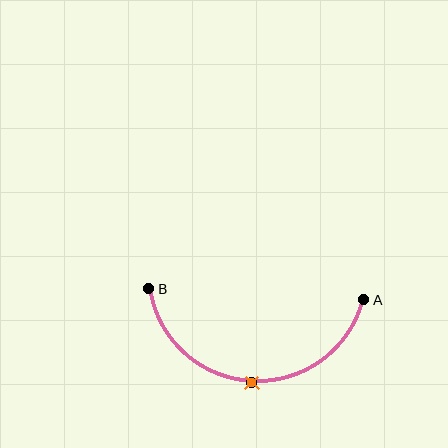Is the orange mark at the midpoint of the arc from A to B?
Yes. The orange mark lies on the arc at equal arc-length from both A and B — it is the arc midpoint.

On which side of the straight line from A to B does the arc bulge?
The arc bulges below the straight line connecting A and B.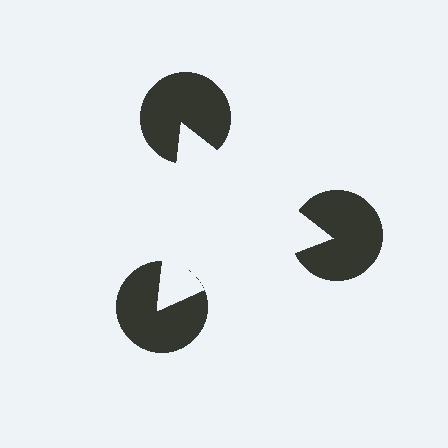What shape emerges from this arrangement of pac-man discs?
An illusory triangle — its edges are inferred from the aligned wedge cuts in the pac-man discs, not physically drawn.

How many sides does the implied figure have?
3 sides.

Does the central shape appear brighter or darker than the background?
It typically appears slightly brighter than the background, even though no actual brightness change is drawn.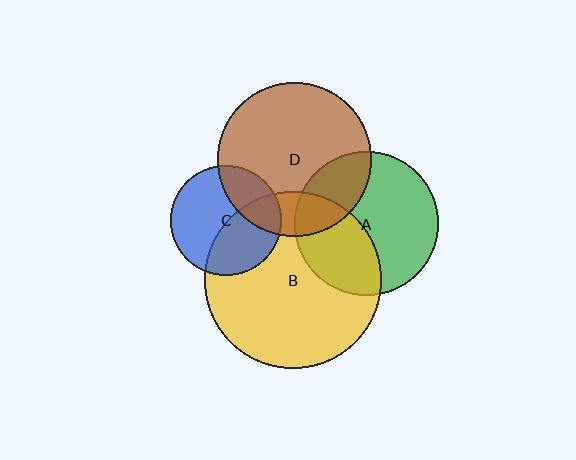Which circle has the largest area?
Circle B (yellow).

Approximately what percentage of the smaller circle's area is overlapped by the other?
Approximately 20%.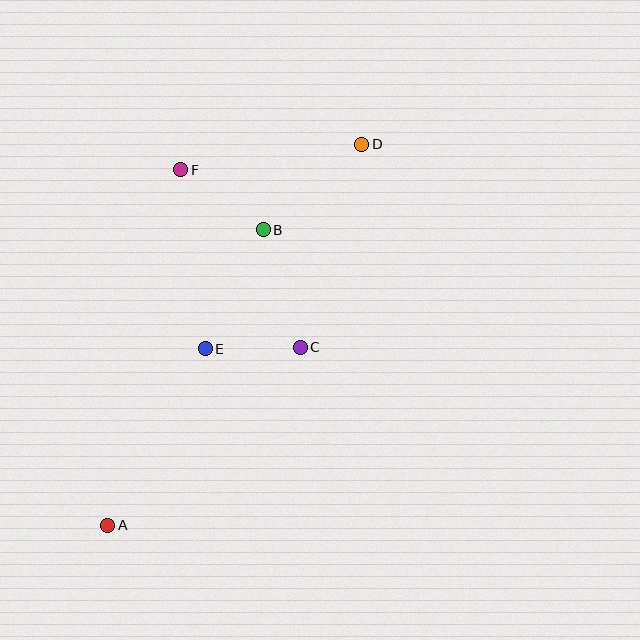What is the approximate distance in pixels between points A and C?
The distance between A and C is approximately 262 pixels.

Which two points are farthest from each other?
Points A and D are farthest from each other.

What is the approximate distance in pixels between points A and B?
The distance between A and B is approximately 334 pixels.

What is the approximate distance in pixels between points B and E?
The distance between B and E is approximately 132 pixels.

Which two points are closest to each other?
Points C and E are closest to each other.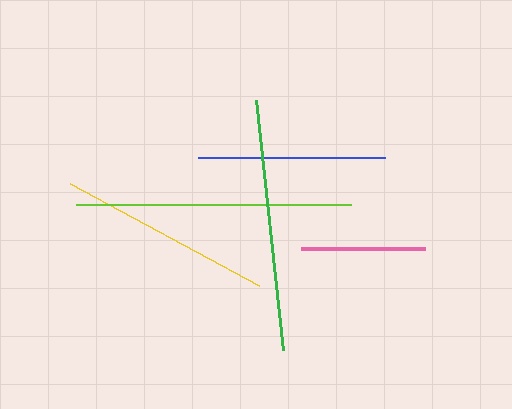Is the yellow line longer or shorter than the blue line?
The yellow line is longer than the blue line.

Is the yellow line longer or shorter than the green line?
The green line is longer than the yellow line.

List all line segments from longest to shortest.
From longest to shortest: lime, green, yellow, blue, pink.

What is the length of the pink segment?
The pink segment is approximately 124 pixels long.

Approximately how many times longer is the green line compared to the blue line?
The green line is approximately 1.3 times the length of the blue line.